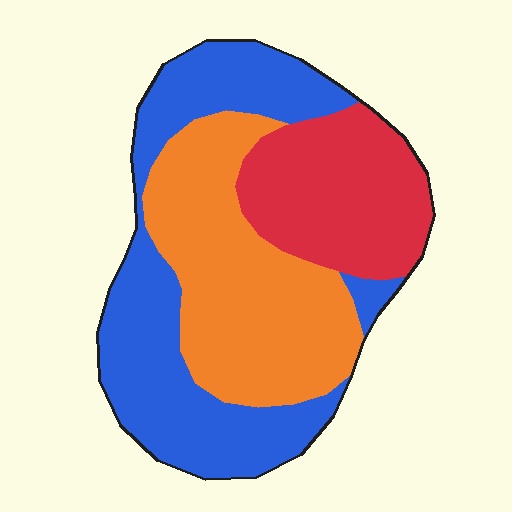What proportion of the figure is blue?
Blue takes up about two fifths (2/5) of the figure.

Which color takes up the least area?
Red, at roughly 25%.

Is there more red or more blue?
Blue.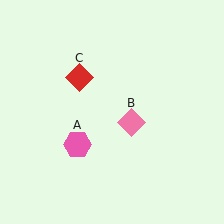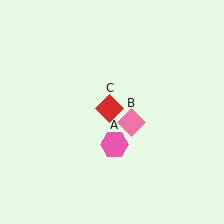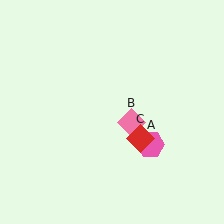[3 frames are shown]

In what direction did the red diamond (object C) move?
The red diamond (object C) moved down and to the right.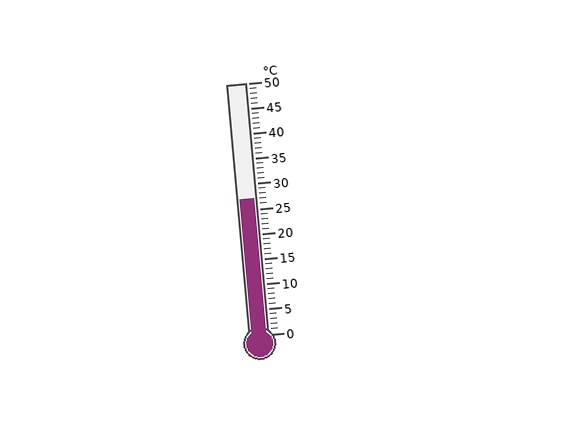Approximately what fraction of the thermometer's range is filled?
The thermometer is filled to approximately 55% of its range.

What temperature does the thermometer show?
The thermometer shows approximately 27°C.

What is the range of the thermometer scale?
The thermometer scale ranges from 0°C to 50°C.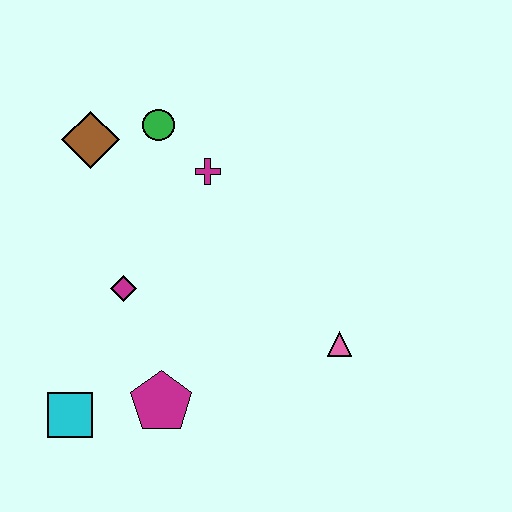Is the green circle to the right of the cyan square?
Yes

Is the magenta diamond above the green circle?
No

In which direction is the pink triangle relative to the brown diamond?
The pink triangle is to the right of the brown diamond.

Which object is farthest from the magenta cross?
The cyan square is farthest from the magenta cross.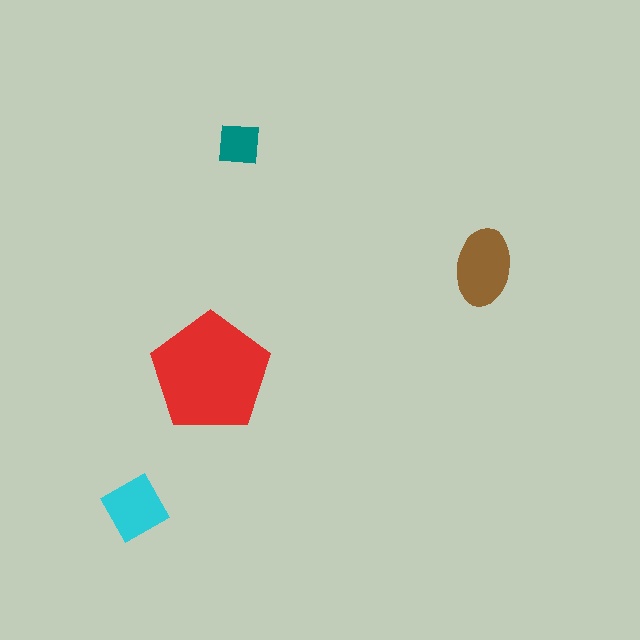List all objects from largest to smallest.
The red pentagon, the brown ellipse, the cyan diamond, the teal square.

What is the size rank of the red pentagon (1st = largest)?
1st.